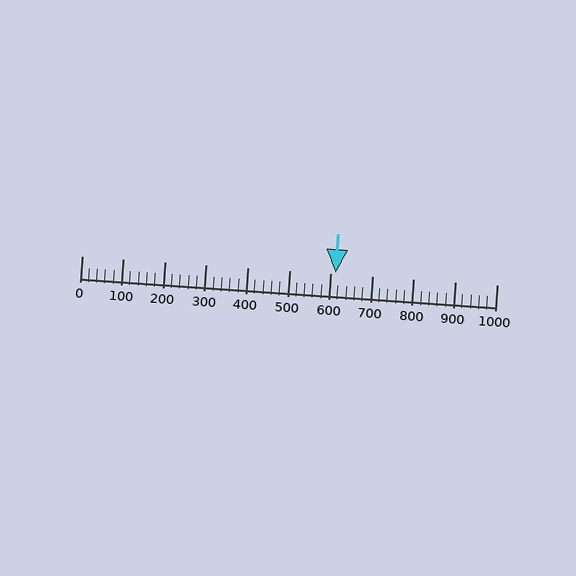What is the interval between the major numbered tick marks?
The major tick marks are spaced 100 units apart.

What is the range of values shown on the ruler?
The ruler shows values from 0 to 1000.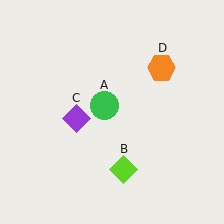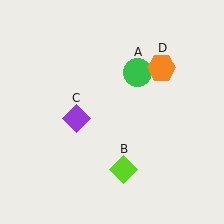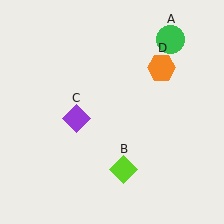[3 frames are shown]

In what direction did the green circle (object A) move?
The green circle (object A) moved up and to the right.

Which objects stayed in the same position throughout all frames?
Lime diamond (object B) and purple diamond (object C) and orange hexagon (object D) remained stationary.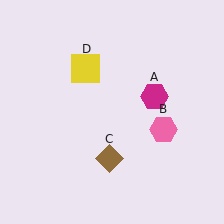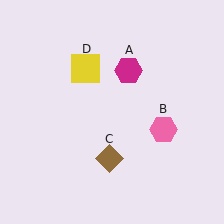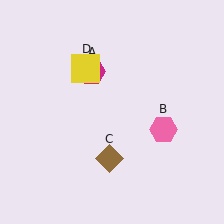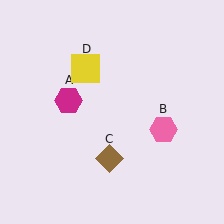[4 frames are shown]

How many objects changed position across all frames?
1 object changed position: magenta hexagon (object A).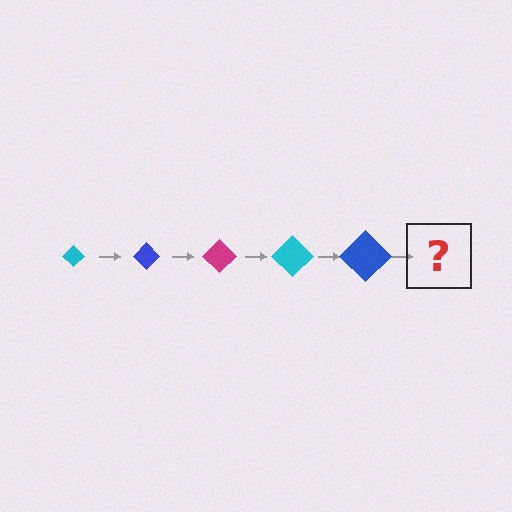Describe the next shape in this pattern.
It should be a magenta diamond, larger than the previous one.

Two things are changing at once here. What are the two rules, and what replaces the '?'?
The two rules are that the diamond grows larger each step and the color cycles through cyan, blue, and magenta. The '?' should be a magenta diamond, larger than the previous one.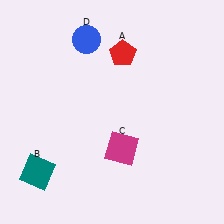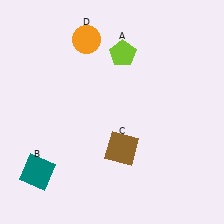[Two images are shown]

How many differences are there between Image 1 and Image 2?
There are 3 differences between the two images.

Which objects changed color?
A changed from red to lime. C changed from magenta to brown. D changed from blue to orange.